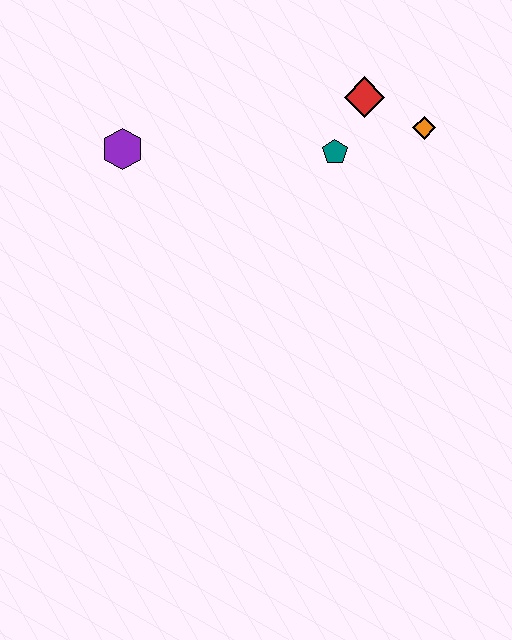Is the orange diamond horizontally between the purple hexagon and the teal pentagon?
No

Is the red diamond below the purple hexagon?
No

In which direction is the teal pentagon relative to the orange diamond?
The teal pentagon is to the left of the orange diamond.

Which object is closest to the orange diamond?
The red diamond is closest to the orange diamond.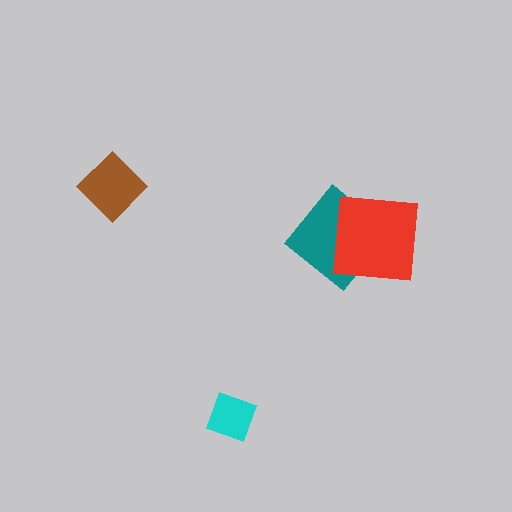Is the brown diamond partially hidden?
No, no other shape covers it.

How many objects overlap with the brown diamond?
0 objects overlap with the brown diamond.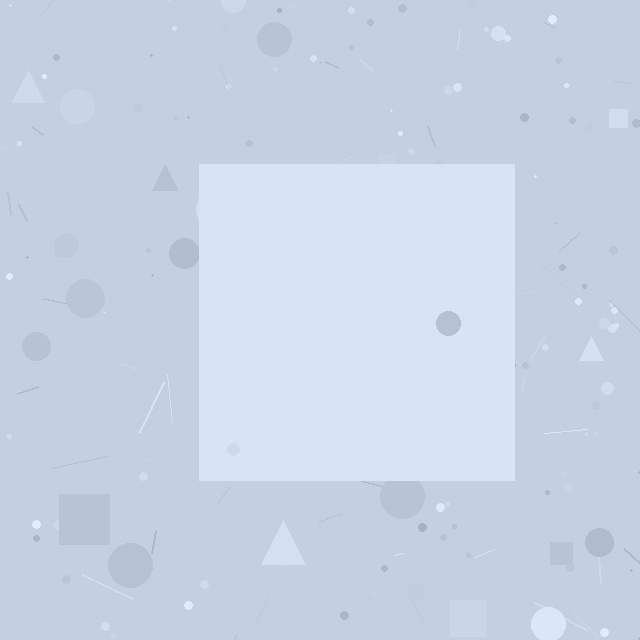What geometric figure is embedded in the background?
A square is embedded in the background.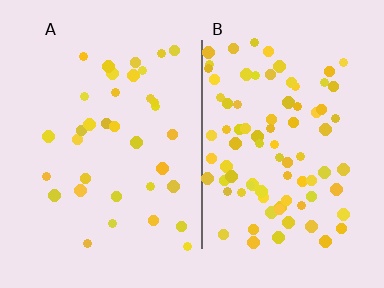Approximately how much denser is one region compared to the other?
Approximately 2.4× — region B over region A.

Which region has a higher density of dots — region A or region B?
B (the right).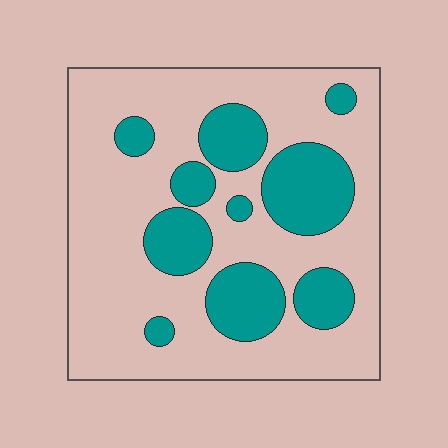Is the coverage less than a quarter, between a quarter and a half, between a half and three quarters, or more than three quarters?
Between a quarter and a half.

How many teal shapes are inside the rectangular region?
10.